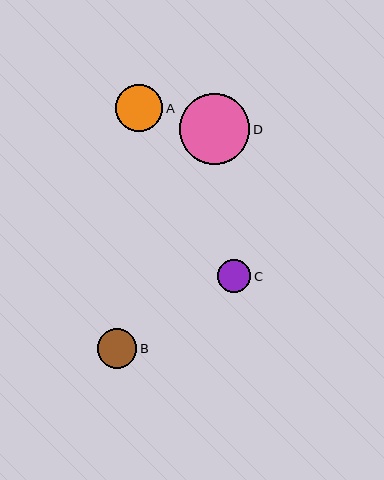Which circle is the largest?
Circle D is the largest with a size of approximately 71 pixels.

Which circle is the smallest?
Circle C is the smallest with a size of approximately 33 pixels.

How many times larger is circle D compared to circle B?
Circle D is approximately 1.8 times the size of circle B.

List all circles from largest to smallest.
From largest to smallest: D, A, B, C.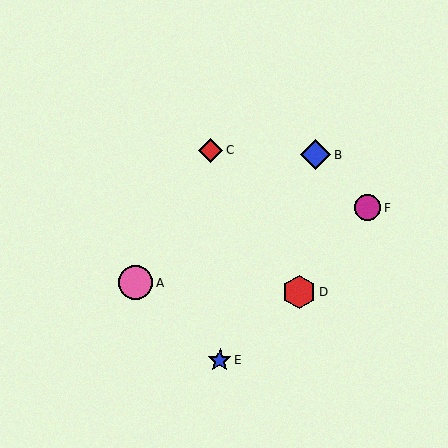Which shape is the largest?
The pink circle (labeled A) is the largest.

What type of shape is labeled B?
Shape B is a blue diamond.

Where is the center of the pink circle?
The center of the pink circle is at (136, 282).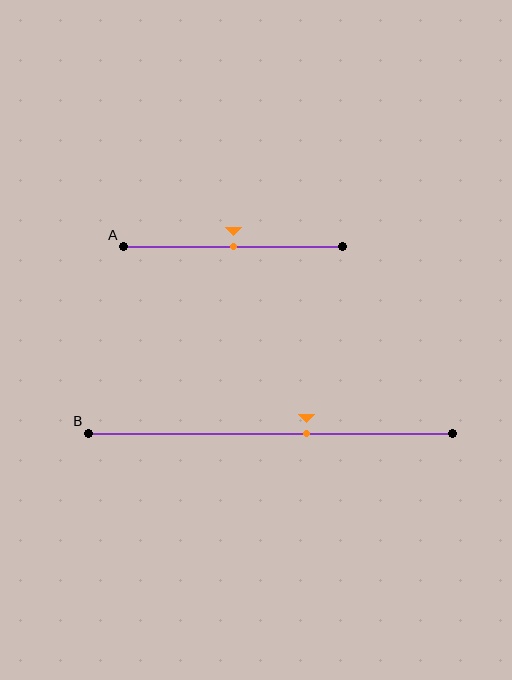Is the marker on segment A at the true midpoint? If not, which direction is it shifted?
Yes, the marker on segment A is at the true midpoint.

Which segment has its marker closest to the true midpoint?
Segment A has its marker closest to the true midpoint.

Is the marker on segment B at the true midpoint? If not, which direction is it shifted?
No, the marker on segment B is shifted to the right by about 10% of the segment length.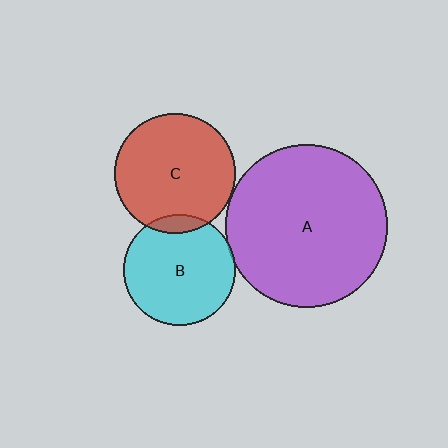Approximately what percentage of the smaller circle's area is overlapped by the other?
Approximately 5%.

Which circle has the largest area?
Circle A (purple).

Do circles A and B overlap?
Yes.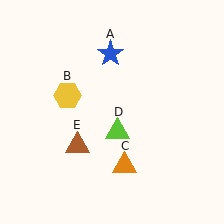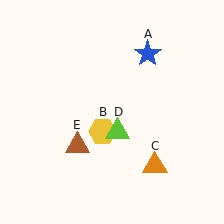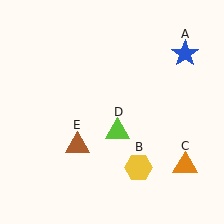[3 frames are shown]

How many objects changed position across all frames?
3 objects changed position: blue star (object A), yellow hexagon (object B), orange triangle (object C).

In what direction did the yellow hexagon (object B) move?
The yellow hexagon (object B) moved down and to the right.